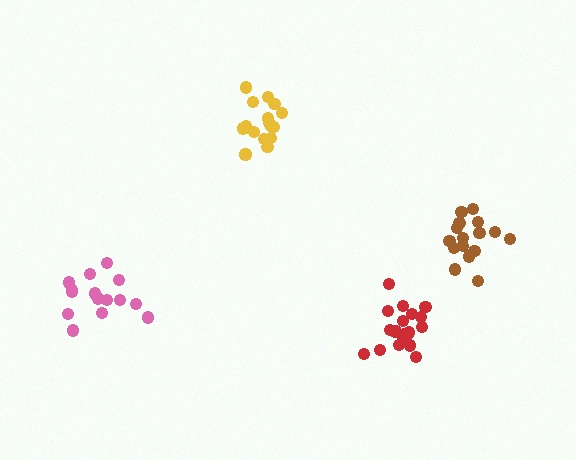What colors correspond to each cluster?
The clusters are colored: yellow, pink, red, brown.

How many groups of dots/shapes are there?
There are 4 groups.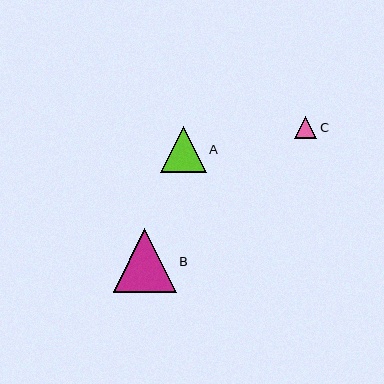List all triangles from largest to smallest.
From largest to smallest: B, A, C.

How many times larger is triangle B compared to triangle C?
Triangle B is approximately 2.9 times the size of triangle C.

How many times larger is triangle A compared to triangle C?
Triangle A is approximately 2.1 times the size of triangle C.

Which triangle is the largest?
Triangle B is the largest with a size of approximately 63 pixels.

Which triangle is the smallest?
Triangle C is the smallest with a size of approximately 22 pixels.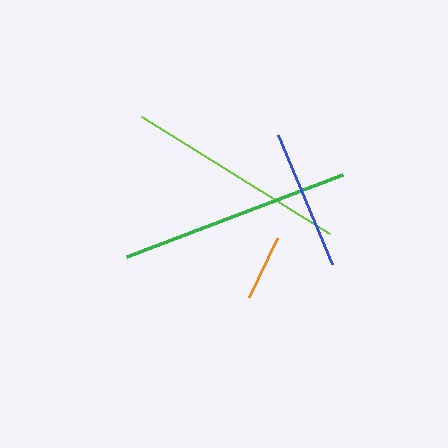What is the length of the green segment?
The green segment is approximately 231 pixels long.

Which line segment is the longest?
The green line is the longest at approximately 231 pixels.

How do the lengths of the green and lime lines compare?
The green and lime lines are approximately the same length.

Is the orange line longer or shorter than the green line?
The green line is longer than the orange line.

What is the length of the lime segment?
The lime segment is approximately 221 pixels long.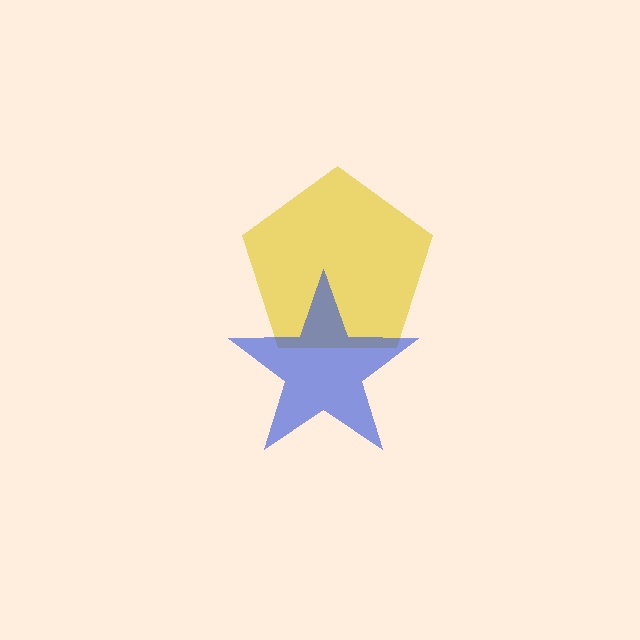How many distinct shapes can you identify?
There are 2 distinct shapes: a yellow pentagon, a blue star.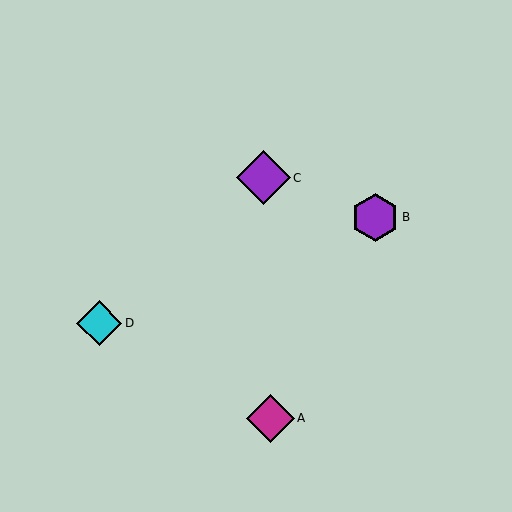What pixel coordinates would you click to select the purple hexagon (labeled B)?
Click at (375, 217) to select the purple hexagon B.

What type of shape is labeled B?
Shape B is a purple hexagon.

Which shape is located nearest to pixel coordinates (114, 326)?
The cyan diamond (labeled D) at (99, 323) is nearest to that location.